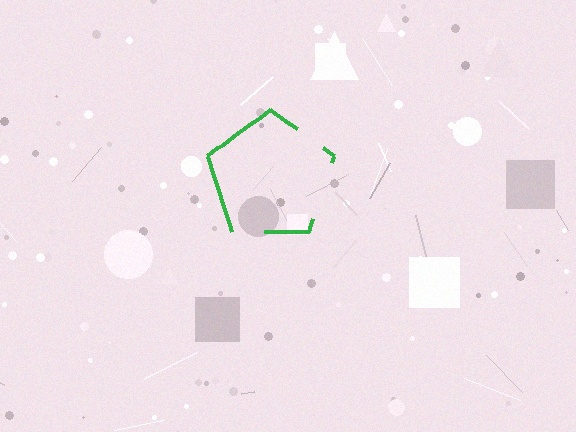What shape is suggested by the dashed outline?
The dashed outline suggests a pentagon.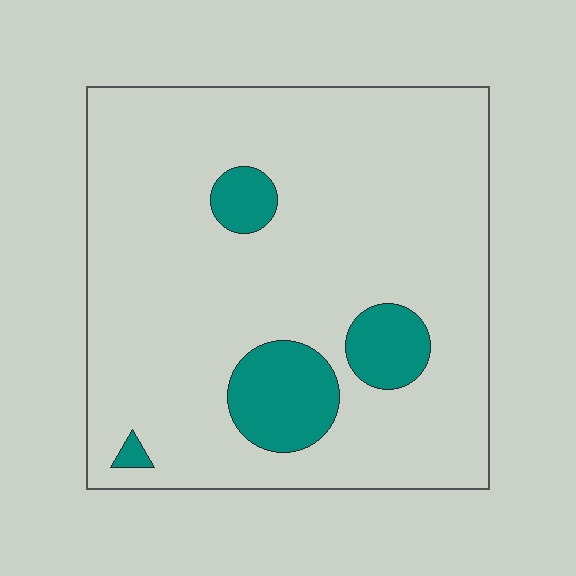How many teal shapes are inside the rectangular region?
4.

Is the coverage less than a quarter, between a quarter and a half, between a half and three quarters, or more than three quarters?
Less than a quarter.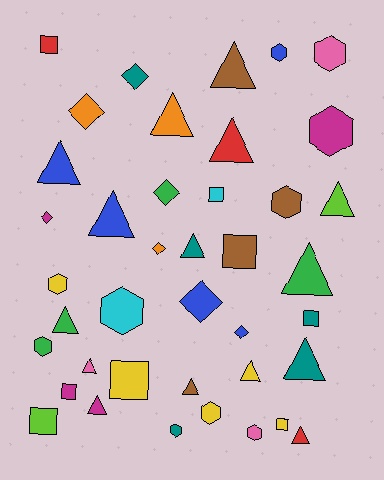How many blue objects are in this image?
There are 5 blue objects.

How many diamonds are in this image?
There are 7 diamonds.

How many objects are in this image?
There are 40 objects.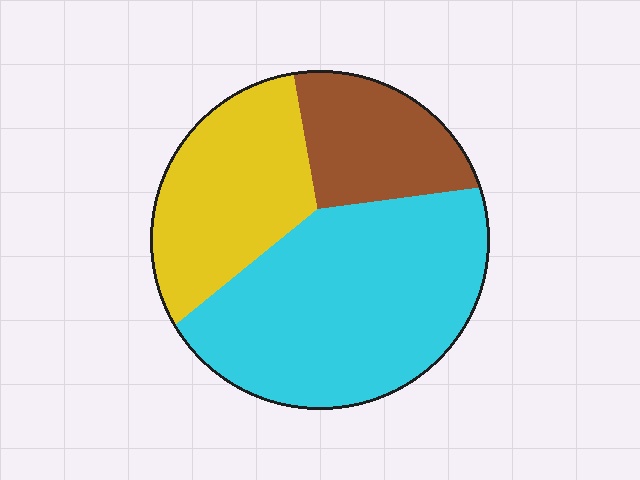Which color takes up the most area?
Cyan, at roughly 50%.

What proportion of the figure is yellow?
Yellow takes up about one quarter (1/4) of the figure.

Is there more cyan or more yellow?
Cyan.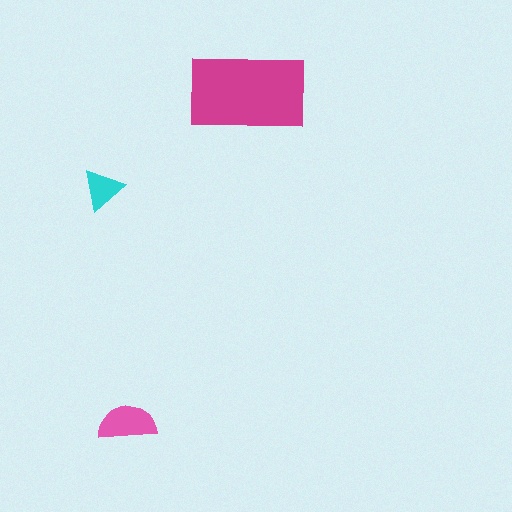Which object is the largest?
The magenta rectangle.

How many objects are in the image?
There are 3 objects in the image.